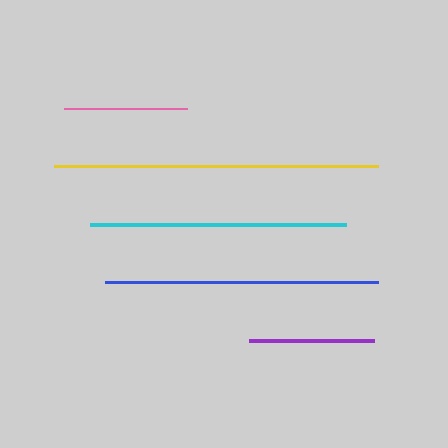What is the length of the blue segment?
The blue segment is approximately 274 pixels long.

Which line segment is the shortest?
The pink line is the shortest at approximately 123 pixels.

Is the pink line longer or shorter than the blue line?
The blue line is longer than the pink line.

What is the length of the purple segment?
The purple segment is approximately 126 pixels long.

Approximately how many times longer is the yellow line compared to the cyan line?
The yellow line is approximately 1.3 times the length of the cyan line.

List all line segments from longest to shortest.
From longest to shortest: yellow, blue, cyan, purple, pink.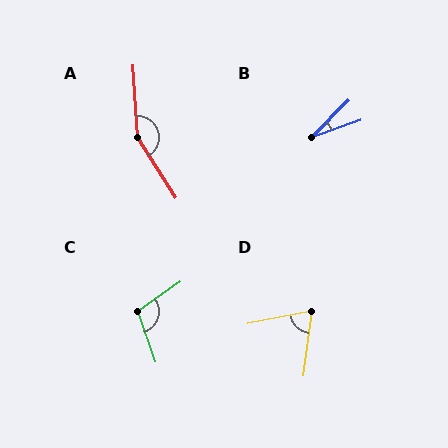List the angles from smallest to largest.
B (26°), D (71°), C (107°), A (151°).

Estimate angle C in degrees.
Approximately 107 degrees.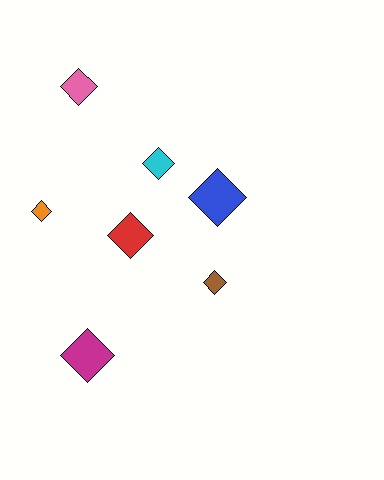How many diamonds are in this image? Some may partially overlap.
There are 7 diamonds.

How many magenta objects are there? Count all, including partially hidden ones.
There is 1 magenta object.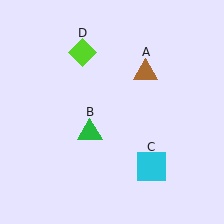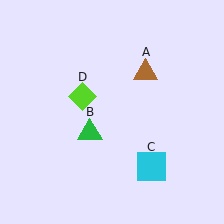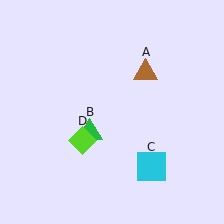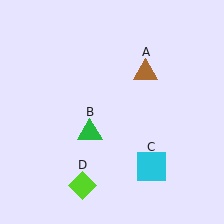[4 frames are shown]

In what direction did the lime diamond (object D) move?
The lime diamond (object D) moved down.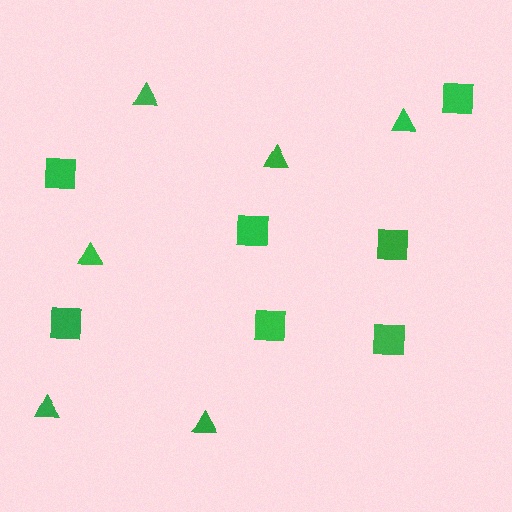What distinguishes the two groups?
There are 2 groups: one group of squares (7) and one group of triangles (6).